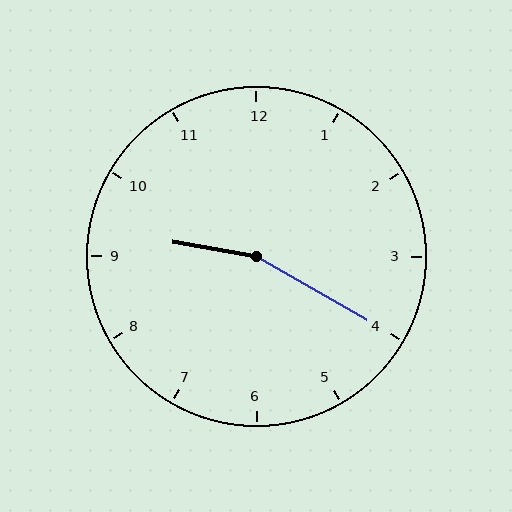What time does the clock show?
9:20.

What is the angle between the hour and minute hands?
Approximately 160 degrees.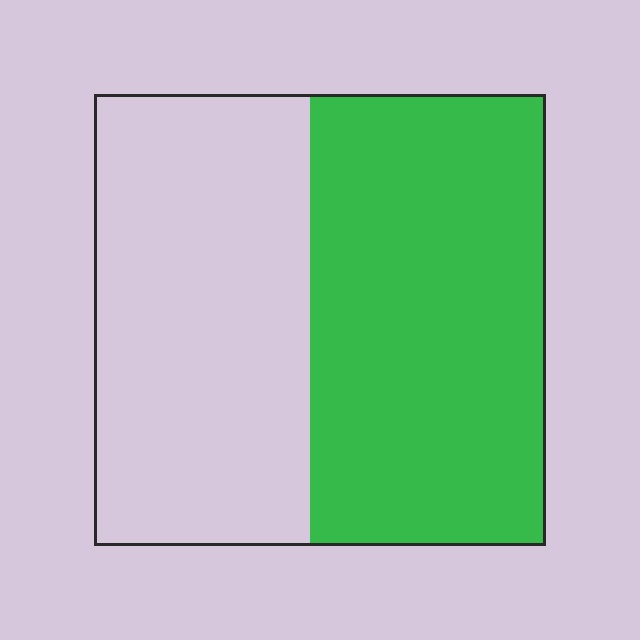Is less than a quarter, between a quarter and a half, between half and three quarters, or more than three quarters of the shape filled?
Between half and three quarters.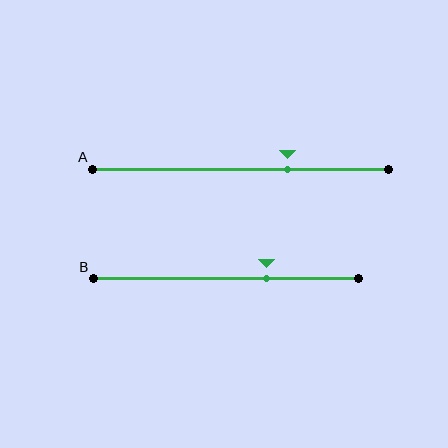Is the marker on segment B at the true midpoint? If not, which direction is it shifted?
No, the marker on segment B is shifted to the right by about 15% of the segment length.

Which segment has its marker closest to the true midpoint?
Segment B has its marker closest to the true midpoint.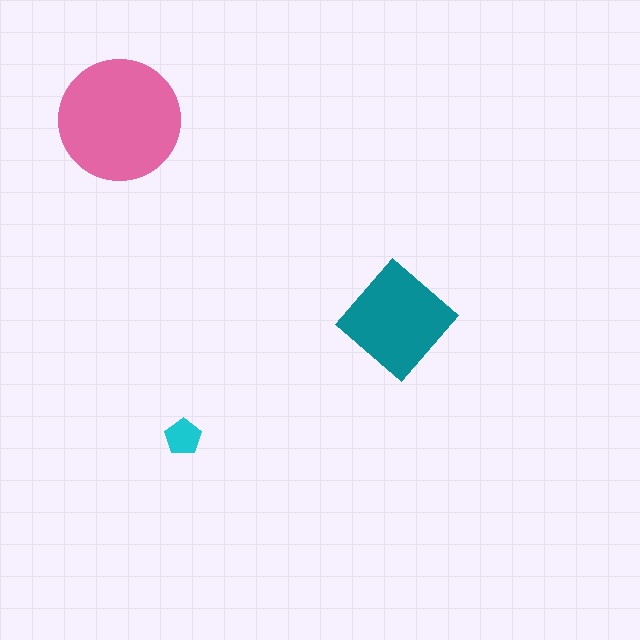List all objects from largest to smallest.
The pink circle, the teal diamond, the cyan pentagon.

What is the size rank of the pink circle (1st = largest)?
1st.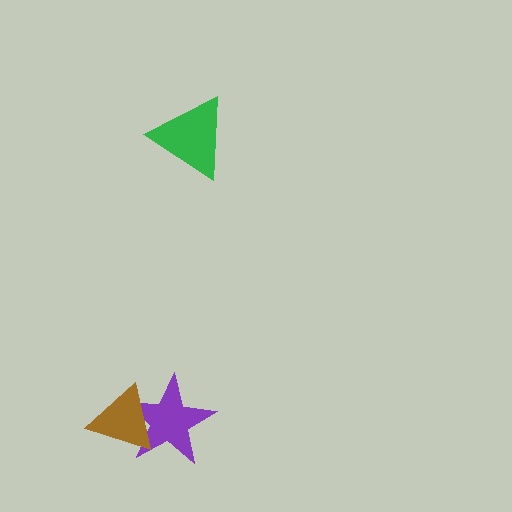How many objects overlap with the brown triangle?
1 object overlaps with the brown triangle.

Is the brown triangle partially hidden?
No, no other shape covers it.